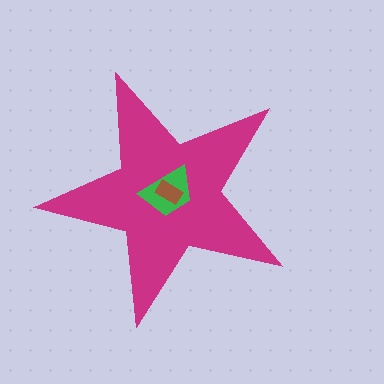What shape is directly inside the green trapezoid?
The brown rectangle.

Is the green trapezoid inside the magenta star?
Yes.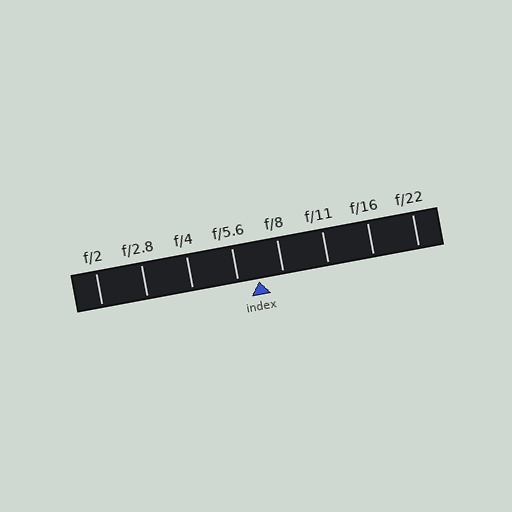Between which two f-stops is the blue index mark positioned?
The index mark is between f/5.6 and f/8.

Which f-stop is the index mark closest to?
The index mark is closest to f/5.6.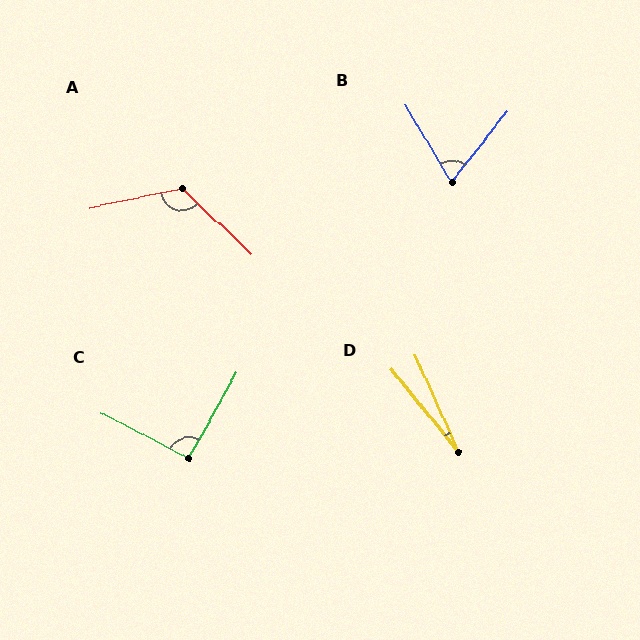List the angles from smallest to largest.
D (15°), B (69°), C (92°), A (125°).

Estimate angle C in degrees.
Approximately 92 degrees.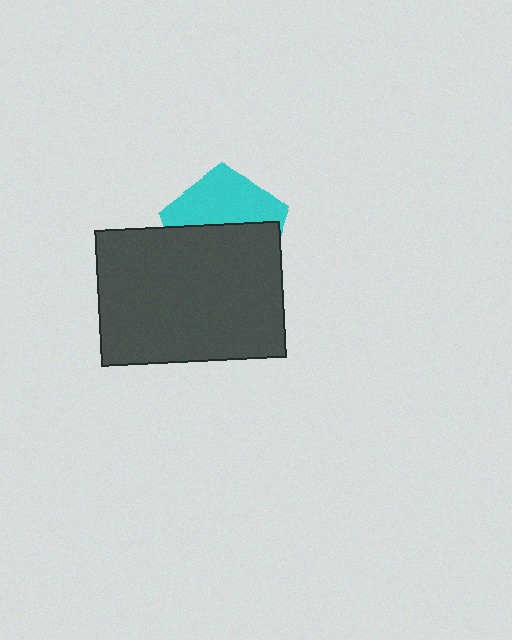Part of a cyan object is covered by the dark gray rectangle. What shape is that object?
It is a pentagon.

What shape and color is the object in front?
The object in front is a dark gray rectangle.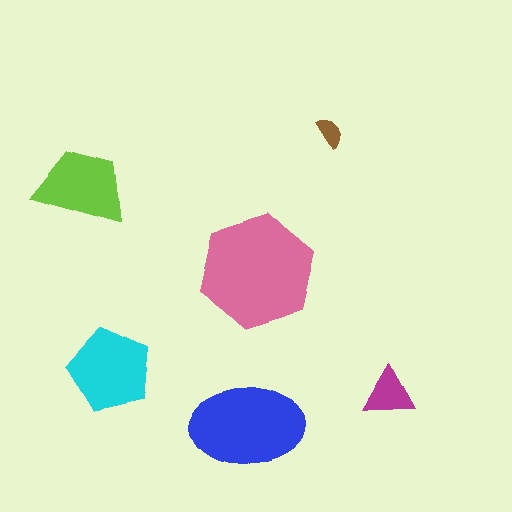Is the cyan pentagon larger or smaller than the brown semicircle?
Larger.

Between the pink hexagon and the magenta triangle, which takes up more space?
The pink hexagon.